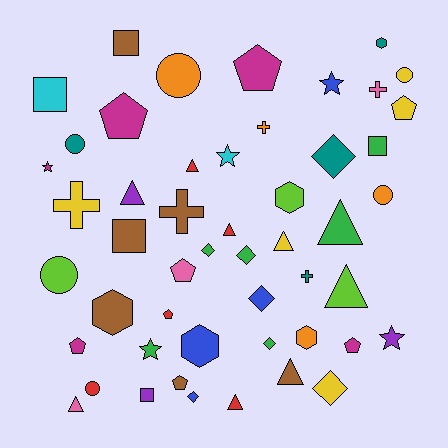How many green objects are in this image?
There are 6 green objects.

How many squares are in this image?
There are 5 squares.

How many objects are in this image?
There are 50 objects.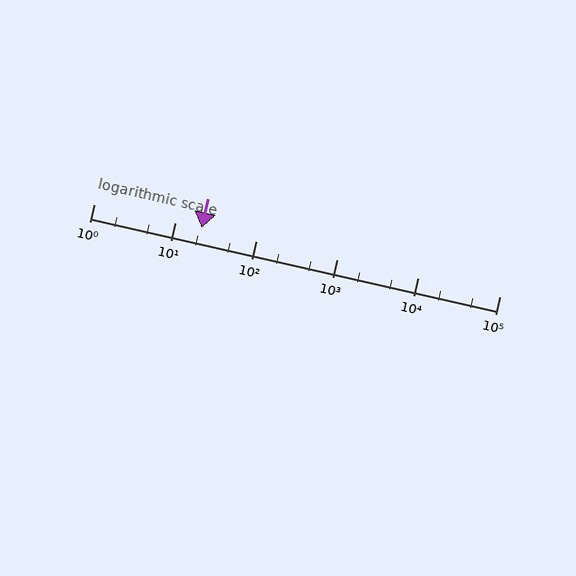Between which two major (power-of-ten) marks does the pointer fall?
The pointer is between 10 and 100.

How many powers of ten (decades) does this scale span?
The scale spans 5 decades, from 1 to 100000.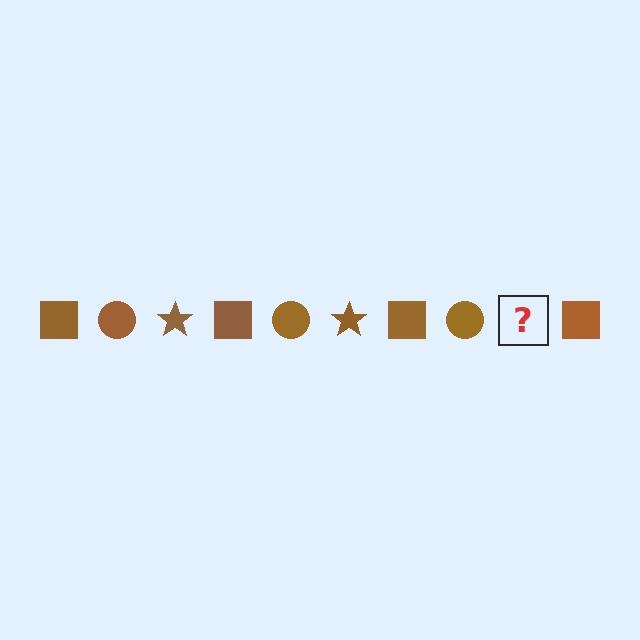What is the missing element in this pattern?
The missing element is a brown star.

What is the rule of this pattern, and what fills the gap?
The rule is that the pattern cycles through square, circle, star shapes in brown. The gap should be filled with a brown star.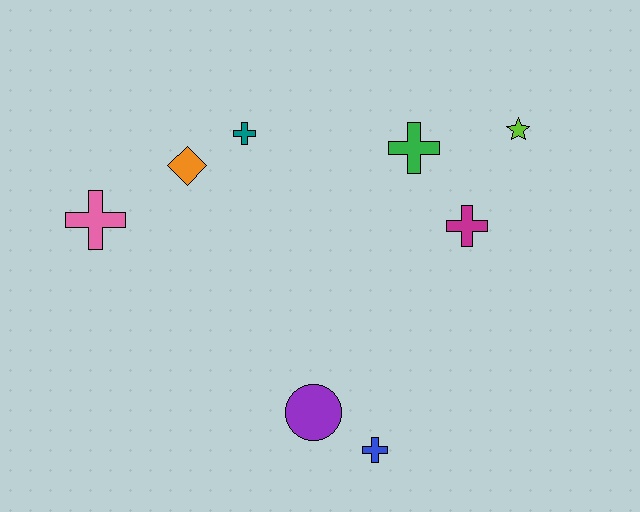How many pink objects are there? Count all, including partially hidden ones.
There is 1 pink object.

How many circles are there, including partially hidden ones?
There is 1 circle.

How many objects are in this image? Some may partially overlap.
There are 8 objects.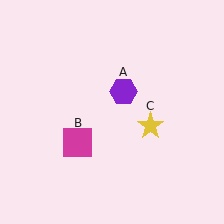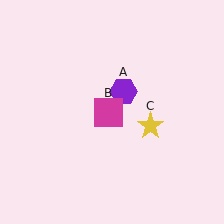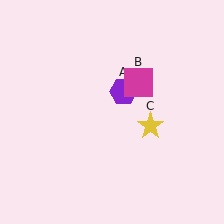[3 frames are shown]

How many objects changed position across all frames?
1 object changed position: magenta square (object B).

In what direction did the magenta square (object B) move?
The magenta square (object B) moved up and to the right.